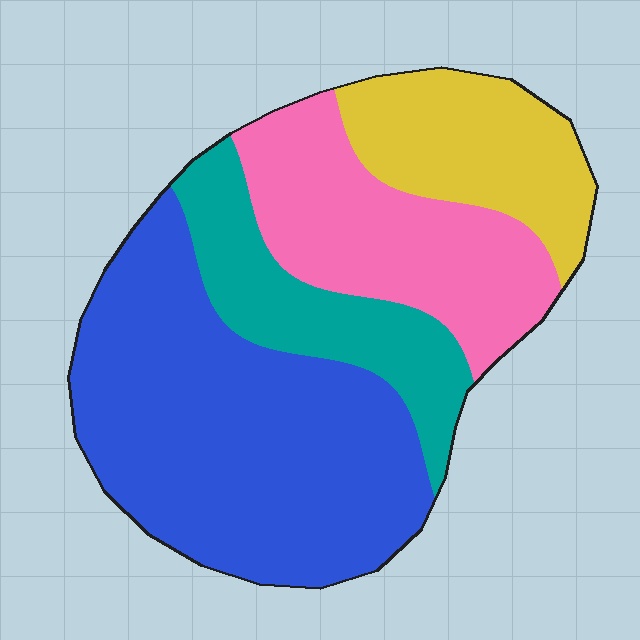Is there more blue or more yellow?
Blue.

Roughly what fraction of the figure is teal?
Teal takes up about one sixth (1/6) of the figure.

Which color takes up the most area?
Blue, at roughly 45%.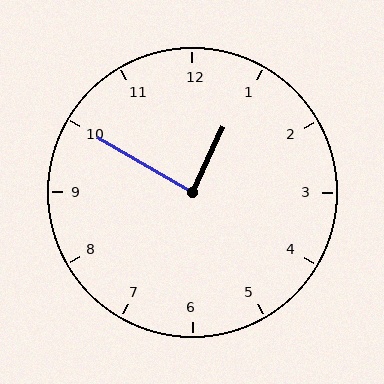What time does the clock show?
12:50.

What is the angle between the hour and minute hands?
Approximately 85 degrees.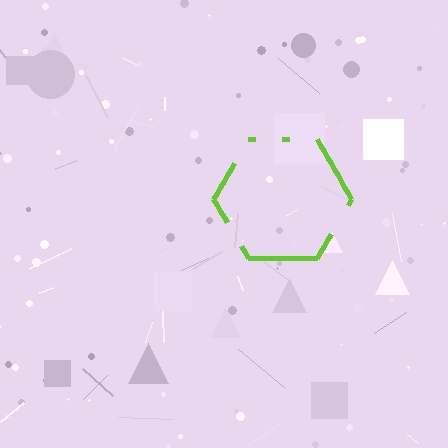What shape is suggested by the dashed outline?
The dashed outline suggests a hexagon.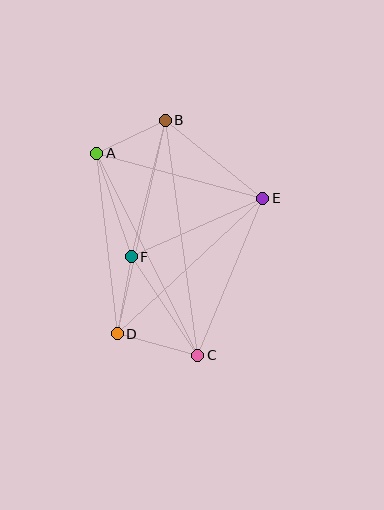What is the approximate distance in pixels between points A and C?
The distance between A and C is approximately 226 pixels.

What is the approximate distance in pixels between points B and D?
The distance between B and D is approximately 219 pixels.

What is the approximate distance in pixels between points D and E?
The distance between D and E is approximately 199 pixels.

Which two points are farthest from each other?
Points B and C are farthest from each other.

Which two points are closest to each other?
Points A and B are closest to each other.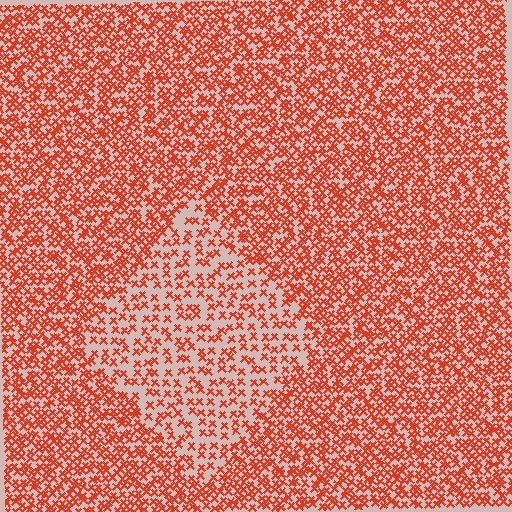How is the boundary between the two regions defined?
The boundary is defined by a change in element density (approximately 2.0x ratio). All elements are the same color, size, and shape.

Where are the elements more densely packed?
The elements are more densely packed outside the diamond boundary.